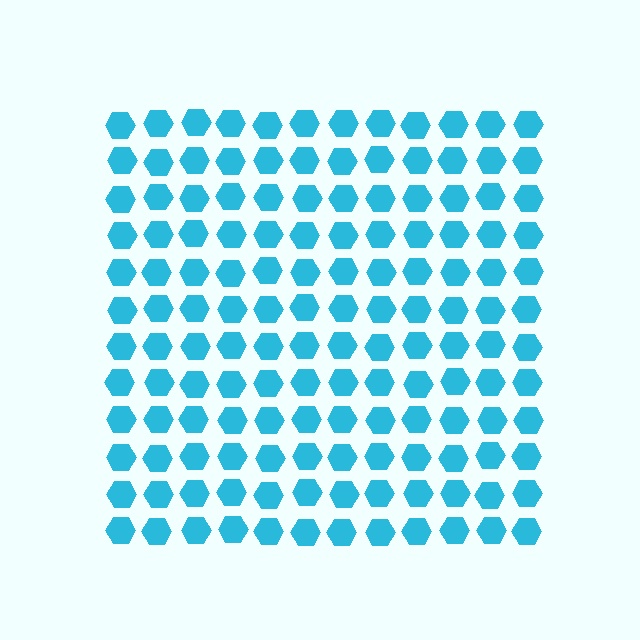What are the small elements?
The small elements are hexagons.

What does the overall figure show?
The overall figure shows a square.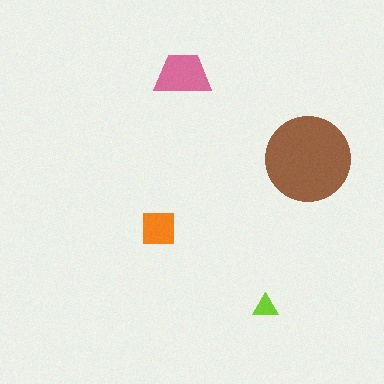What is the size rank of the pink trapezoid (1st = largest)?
2nd.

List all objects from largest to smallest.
The brown circle, the pink trapezoid, the orange square, the lime triangle.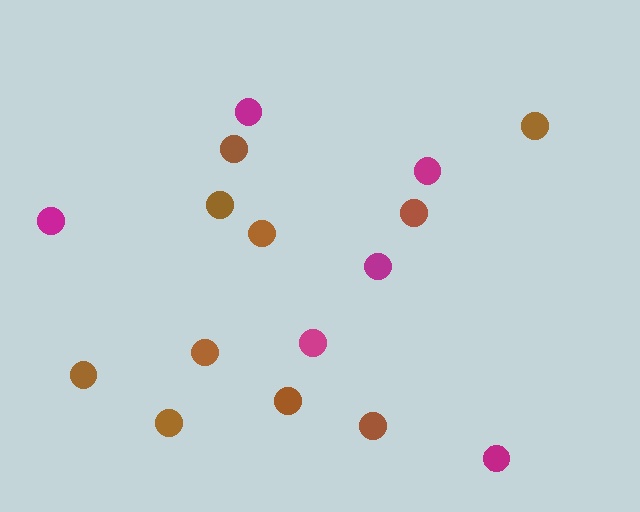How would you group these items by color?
There are 2 groups: one group of magenta circles (6) and one group of brown circles (10).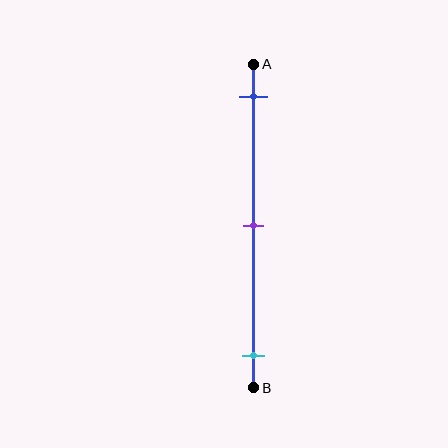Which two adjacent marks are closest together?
The blue and purple marks are the closest adjacent pair.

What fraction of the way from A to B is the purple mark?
The purple mark is approximately 50% (0.5) of the way from A to B.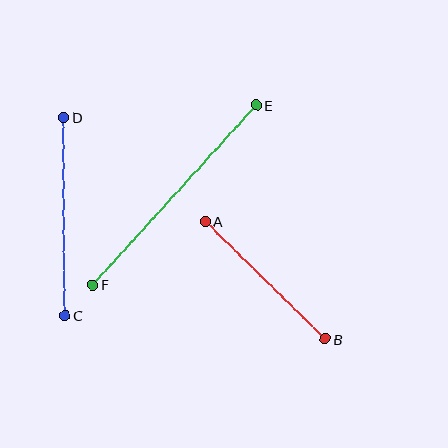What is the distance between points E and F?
The distance is approximately 243 pixels.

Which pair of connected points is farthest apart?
Points E and F are farthest apart.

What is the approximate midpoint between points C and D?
The midpoint is at approximately (64, 216) pixels.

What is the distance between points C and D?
The distance is approximately 198 pixels.